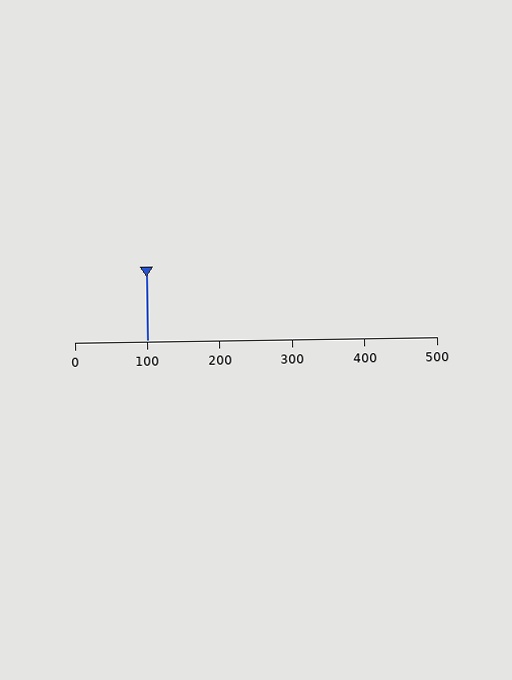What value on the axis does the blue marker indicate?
The marker indicates approximately 100.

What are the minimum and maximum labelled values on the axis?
The axis runs from 0 to 500.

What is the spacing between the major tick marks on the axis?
The major ticks are spaced 100 apart.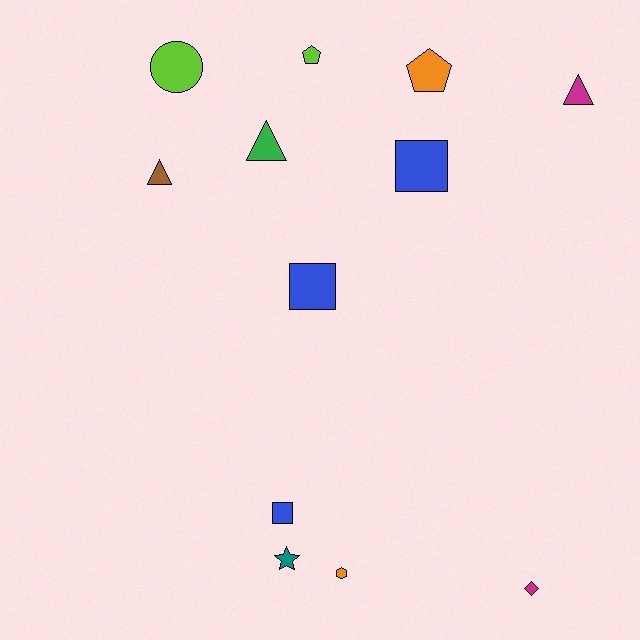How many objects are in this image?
There are 12 objects.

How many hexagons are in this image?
There is 1 hexagon.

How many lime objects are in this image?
There are 2 lime objects.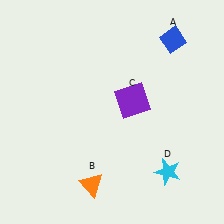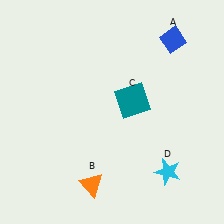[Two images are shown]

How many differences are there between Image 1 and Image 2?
There is 1 difference between the two images.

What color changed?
The square (C) changed from purple in Image 1 to teal in Image 2.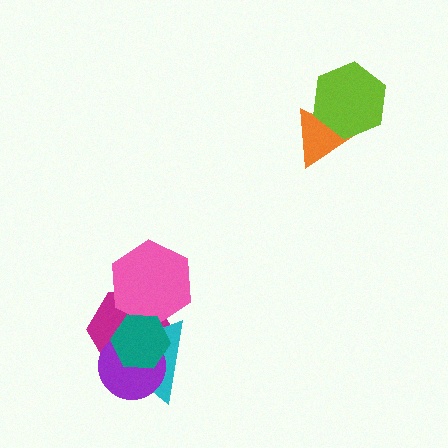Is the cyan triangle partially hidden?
Yes, it is partially covered by another shape.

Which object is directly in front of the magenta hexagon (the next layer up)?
The cyan triangle is directly in front of the magenta hexagon.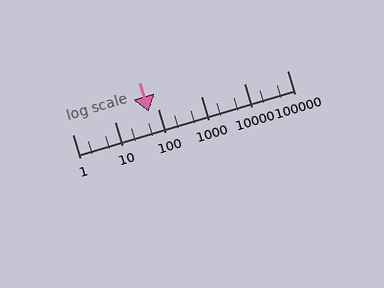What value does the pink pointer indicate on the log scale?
The pointer indicates approximately 61.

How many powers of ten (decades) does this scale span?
The scale spans 5 decades, from 1 to 100000.